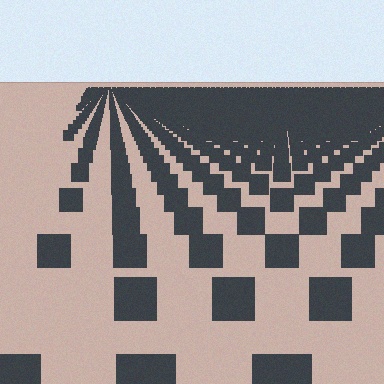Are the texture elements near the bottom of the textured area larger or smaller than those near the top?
Larger. Near the bottom, elements are closer to the viewer and appear at a bigger on-screen size.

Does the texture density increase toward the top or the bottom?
Density increases toward the top.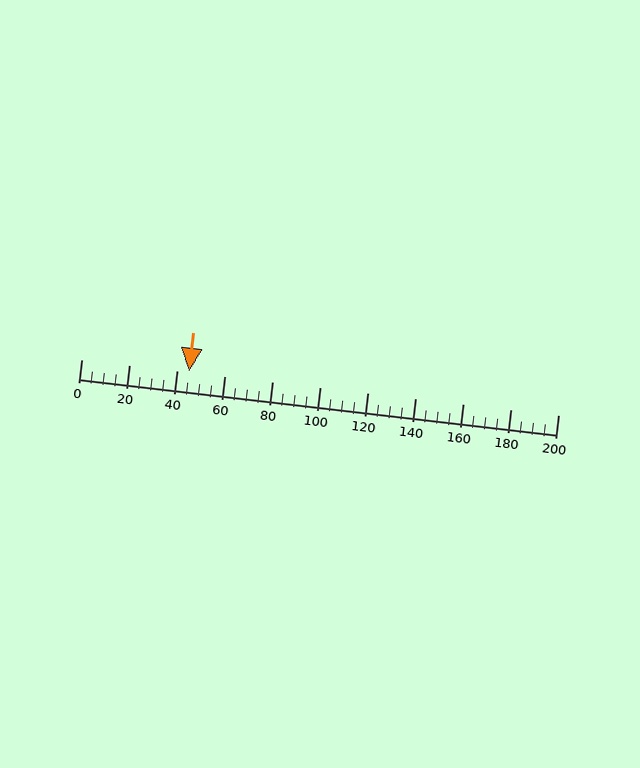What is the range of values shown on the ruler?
The ruler shows values from 0 to 200.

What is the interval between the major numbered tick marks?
The major tick marks are spaced 20 units apart.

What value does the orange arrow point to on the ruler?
The orange arrow points to approximately 45.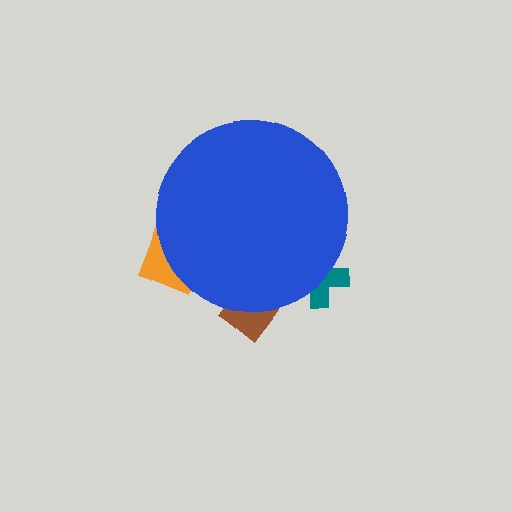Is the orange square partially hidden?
Yes, the orange square is partially hidden behind the blue circle.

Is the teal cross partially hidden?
Yes, the teal cross is partially hidden behind the blue circle.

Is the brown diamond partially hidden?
Yes, the brown diamond is partially hidden behind the blue circle.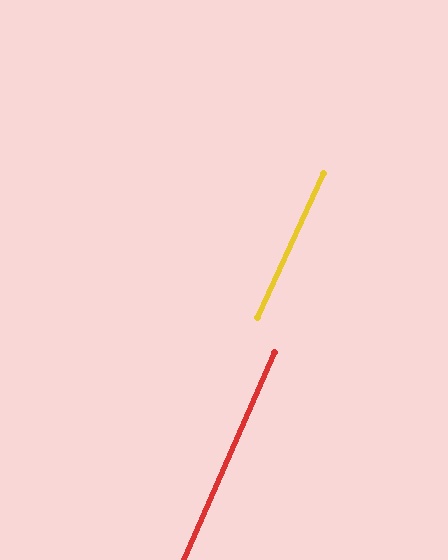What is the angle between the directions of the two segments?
Approximately 1 degree.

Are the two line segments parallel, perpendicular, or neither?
Parallel — their directions differ by only 1.1°.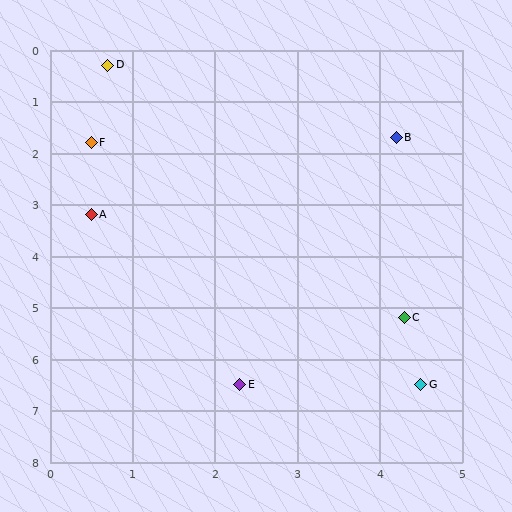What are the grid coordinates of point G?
Point G is at approximately (4.5, 6.5).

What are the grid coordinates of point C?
Point C is at approximately (4.3, 5.2).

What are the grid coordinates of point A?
Point A is at approximately (0.5, 3.2).